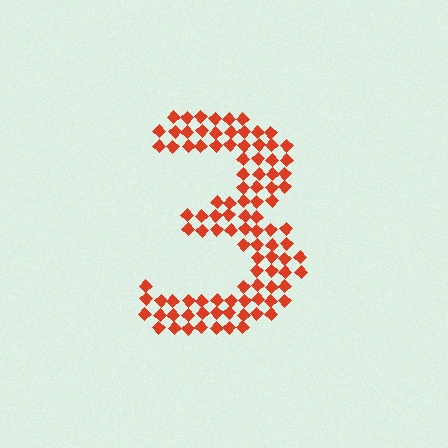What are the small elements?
The small elements are diamonds.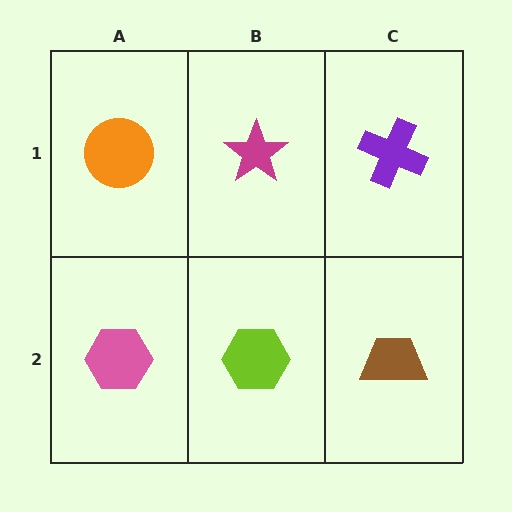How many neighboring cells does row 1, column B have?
3.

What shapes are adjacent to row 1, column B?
A lime hexagon (row 2, column B), an orange circle (row 1, column A), a purple cross (row 1, column C).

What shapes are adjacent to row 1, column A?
A pink hexagon (row 2, column A), a magenta star (row 1, column B).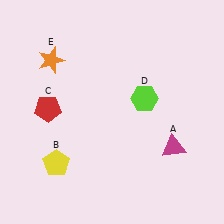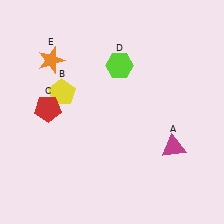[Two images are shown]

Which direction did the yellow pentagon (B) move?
The yellow pentagon (B) moved up.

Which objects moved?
The objects that moved are: the yellow pentagon (B), the lime hexagon (D).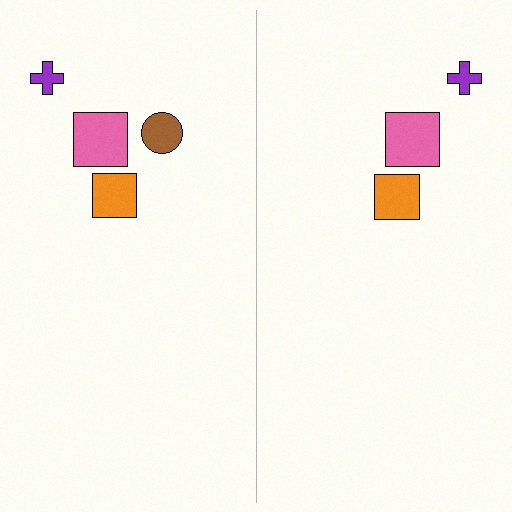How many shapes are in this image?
There are 7 shapes in this image.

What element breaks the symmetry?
A brown circle is missing from the right side.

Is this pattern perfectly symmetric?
No, the pattern is not perfectly symmetric. A brown circle is missing from the right side.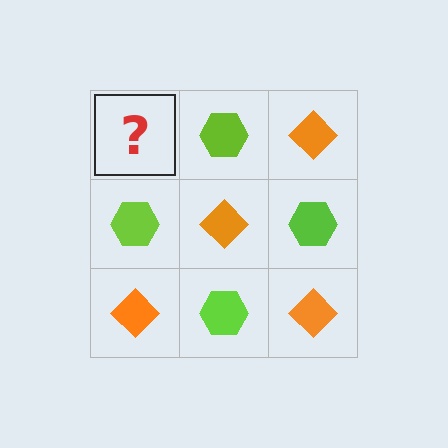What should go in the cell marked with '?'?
The missing cell should contain an orange diamond.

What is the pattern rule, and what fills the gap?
The rule is that it alternates orange diamond and lime hexagon in a checkerboard pattern. The gap should be filled with an orange diamond.